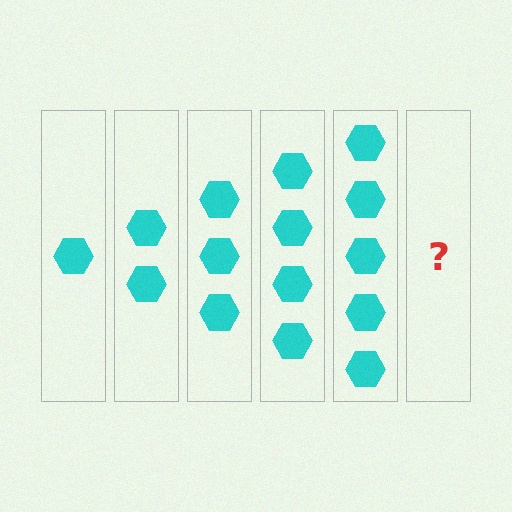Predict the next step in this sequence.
The next step is 6 hexagons.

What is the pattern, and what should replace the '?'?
The pattern is that each step adds one more hexagon. The '?' should be 6 hexagons.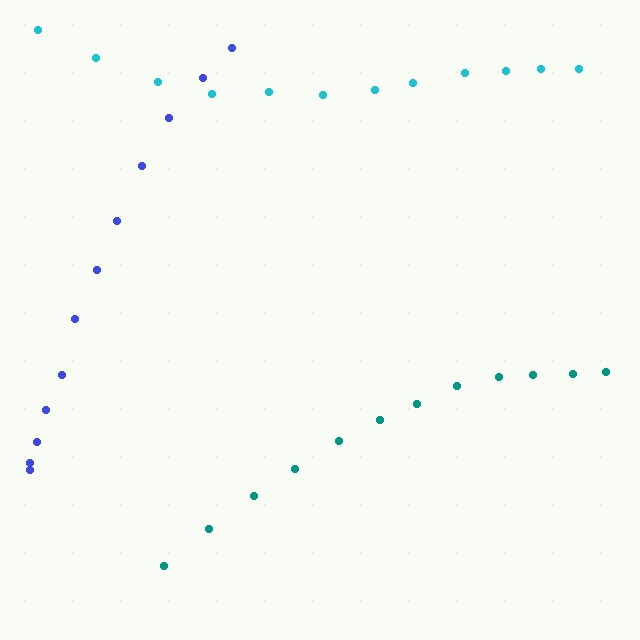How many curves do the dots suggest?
There are 3 distinct paths.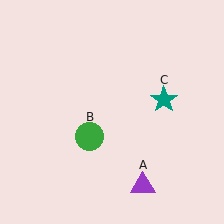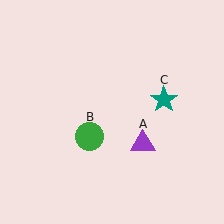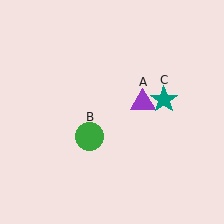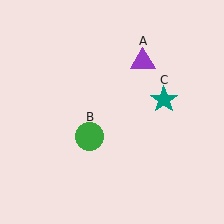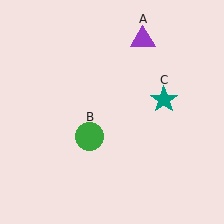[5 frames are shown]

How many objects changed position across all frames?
1 object changed position: purple triangle (object A).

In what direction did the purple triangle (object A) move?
The purple triangle (object A) moved up.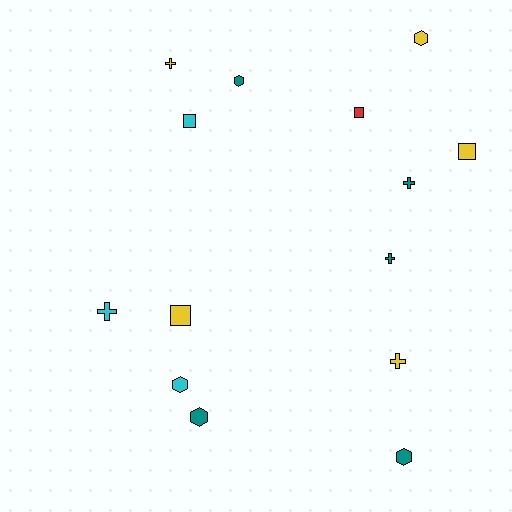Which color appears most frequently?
Yellow, with 5 objects.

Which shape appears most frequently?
Hexagon, with 5 objects.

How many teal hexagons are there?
There are 3 teal hexagons.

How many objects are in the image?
There are 14 objects.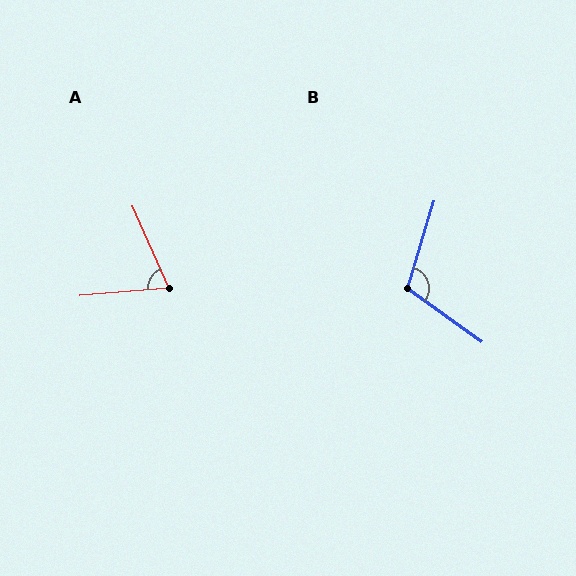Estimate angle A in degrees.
Approximately 71 degrees.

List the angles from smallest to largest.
A (71°), B (109°).